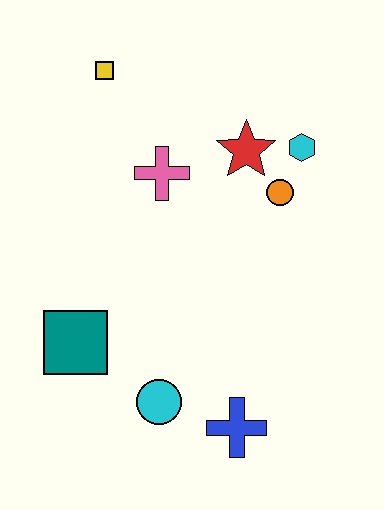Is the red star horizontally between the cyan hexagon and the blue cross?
Yes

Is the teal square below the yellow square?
Yes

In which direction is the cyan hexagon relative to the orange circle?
The cyan hexagon is above the orange circle.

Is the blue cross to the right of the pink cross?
Yes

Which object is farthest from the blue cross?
The yellow square is farthest from the blue cross.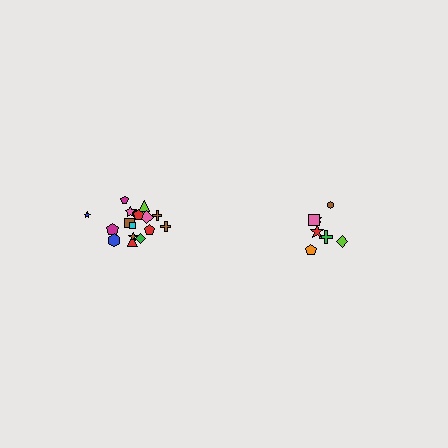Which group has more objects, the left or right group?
The left group.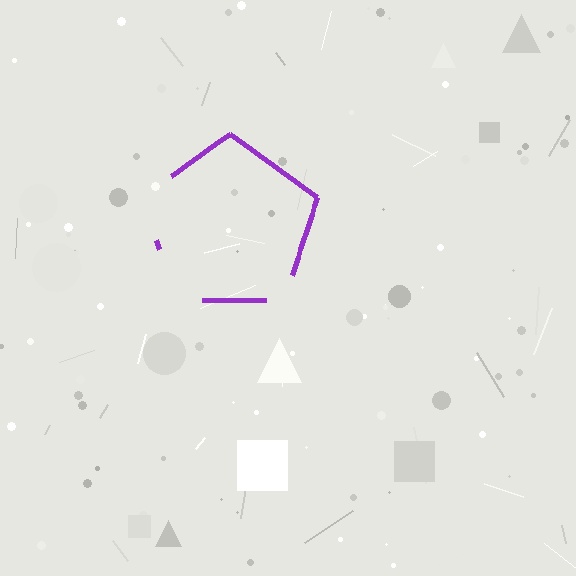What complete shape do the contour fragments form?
The contour fragments form a pentagon.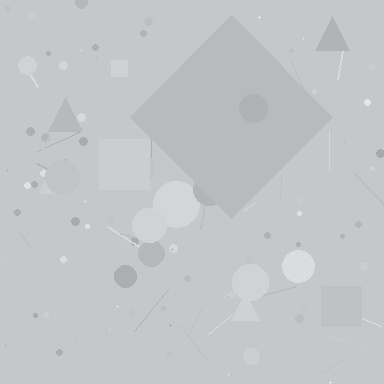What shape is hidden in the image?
A diamond is hidden in the image.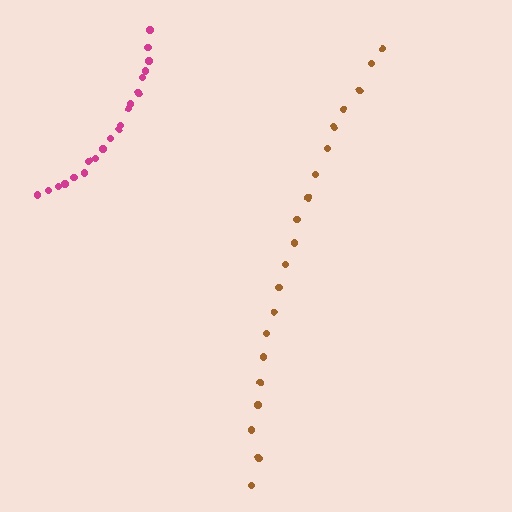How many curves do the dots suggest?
There are 2 distinct paths.